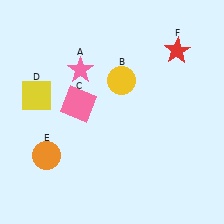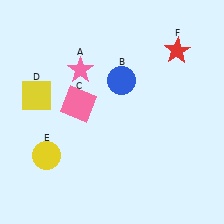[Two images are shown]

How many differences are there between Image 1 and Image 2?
There are 2 differences between the two images.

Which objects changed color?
B changed from yellow to blue. E changed from orange to yellow.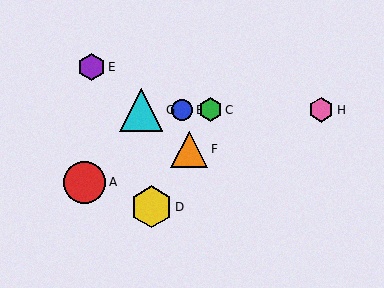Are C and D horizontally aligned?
No, C is at y≈110 and D is at y≈207.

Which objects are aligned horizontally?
Objects B, C, G, H are aligned horizontally.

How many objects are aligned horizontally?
4 objects (B, C, G, H) are aligned horizontally.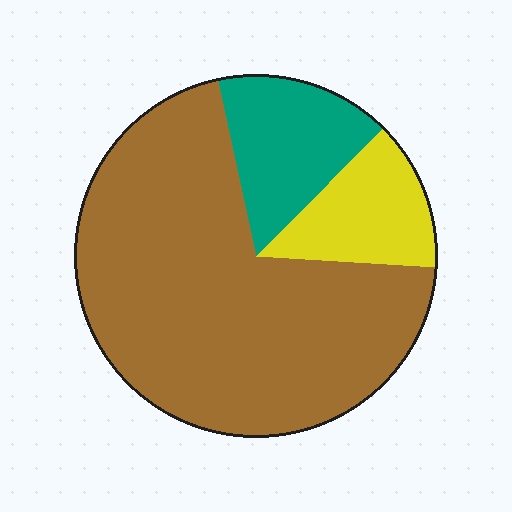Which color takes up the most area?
Brown, at roughly 70%.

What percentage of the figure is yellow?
Yellow takes up about one eighth (1/8) of the figure.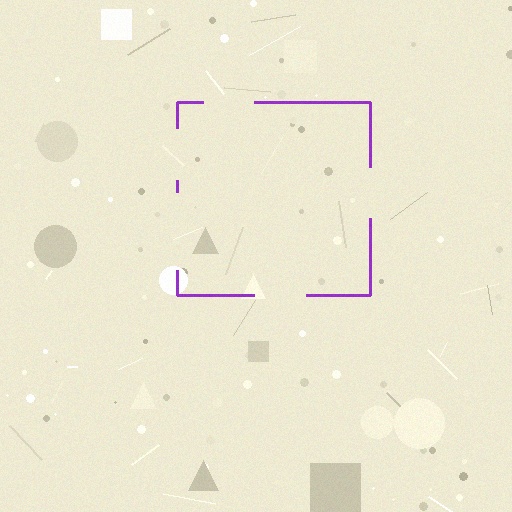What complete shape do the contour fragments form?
The contour fragments form a square.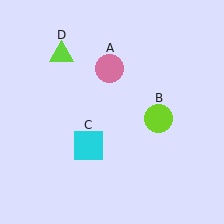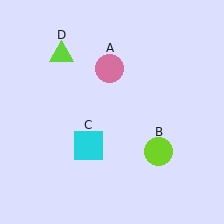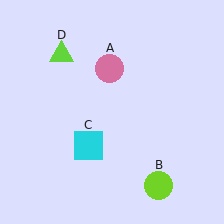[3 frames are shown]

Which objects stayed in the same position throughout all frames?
Pink circle (object A) and cyan square (object C) and lime triangle (object D) remained stationary.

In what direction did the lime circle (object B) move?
The lime circle (object B) moved down.